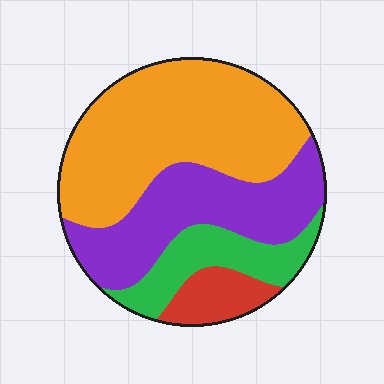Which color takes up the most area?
Orange, at roughly 45%.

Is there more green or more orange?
Orange.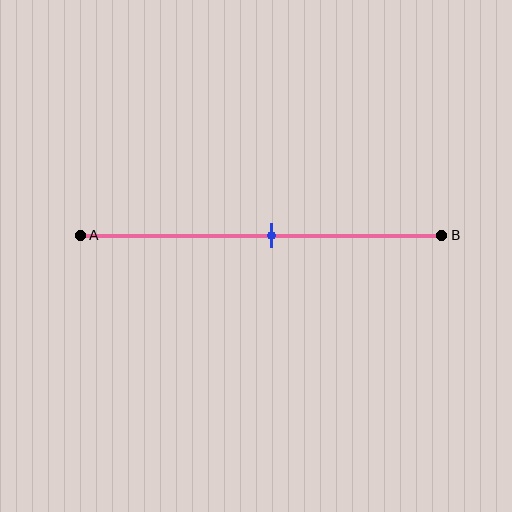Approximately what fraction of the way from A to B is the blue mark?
The blue mark is approximately 55% of the way from A to B.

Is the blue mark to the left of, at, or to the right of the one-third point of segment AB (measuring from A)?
The blue mark is to the right of the one-third point of segment AB.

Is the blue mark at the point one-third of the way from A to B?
No, the mark is at about 55% from A, not at the 33% one-third point.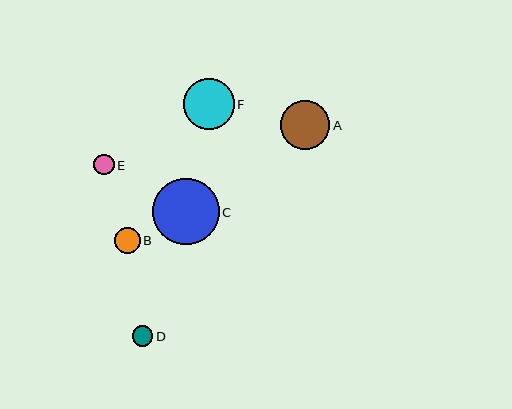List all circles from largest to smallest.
From largest to smallest: C, F, A, B, E, D.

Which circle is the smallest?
Circle D is the smallest with a size of approximately 21 pixels.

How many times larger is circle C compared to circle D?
Circle C is approximately 3.2 times the size of circle D.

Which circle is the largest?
Circle C is the largest with a size of approximately 67 pixels.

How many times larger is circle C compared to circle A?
Circle C is approximately 1.3 times the size of circle A.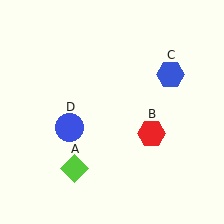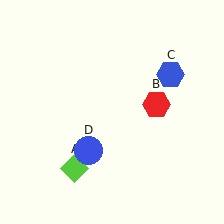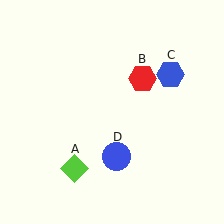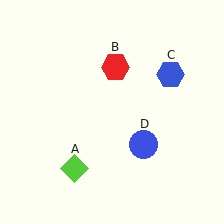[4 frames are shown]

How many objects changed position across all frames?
2 objects changed position: red hexagon (object B), blue circle (object D).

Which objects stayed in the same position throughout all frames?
Lime diamond (object A) and blue hexagon (object C) remained stationary.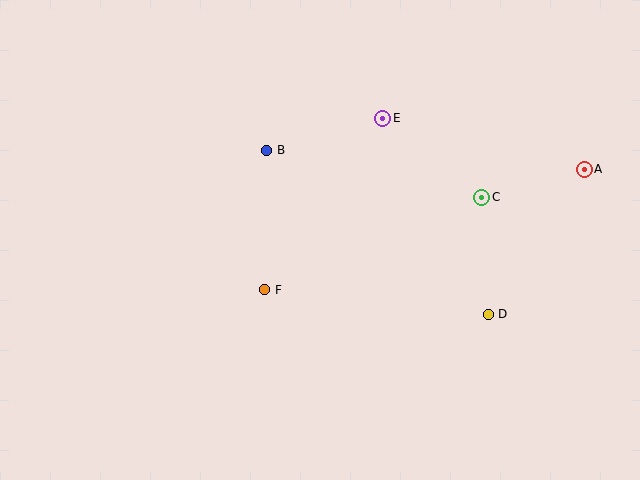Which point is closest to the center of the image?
Point F at (265, 290) is closest to the center.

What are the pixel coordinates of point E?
Point E is at (383, 118).